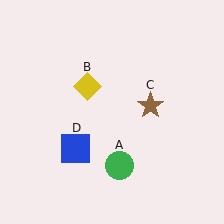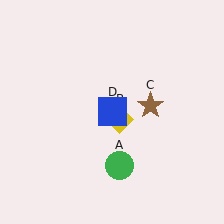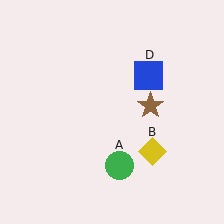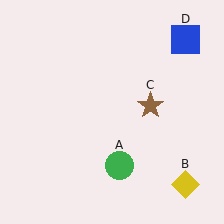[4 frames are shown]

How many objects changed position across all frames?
2 objects changed position: yellow diamond (object B), blue square (object D).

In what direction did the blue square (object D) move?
The blue square (object D) moved up and to the right.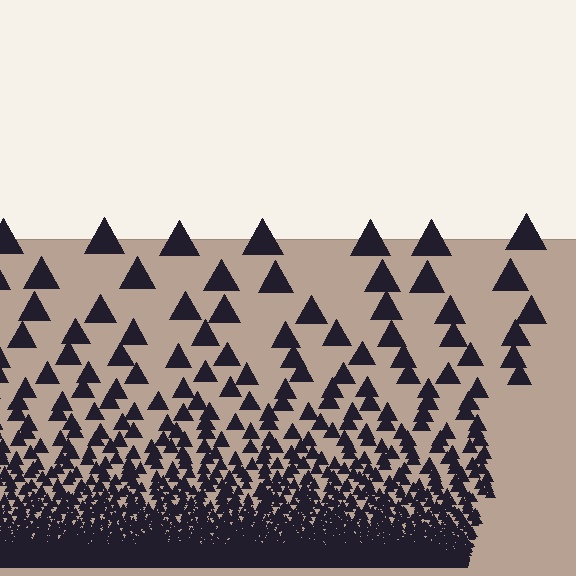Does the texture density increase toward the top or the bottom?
Density increases toward the bottom.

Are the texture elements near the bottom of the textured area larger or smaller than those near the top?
Smaller. The gradient is inverted — elements near the bottom are smaller and denser.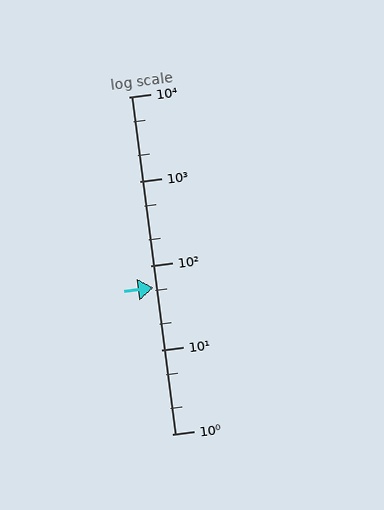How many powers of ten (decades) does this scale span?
The scale spans 4 decades, from 1 to 10000.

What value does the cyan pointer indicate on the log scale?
The pointer indicates approximately 54.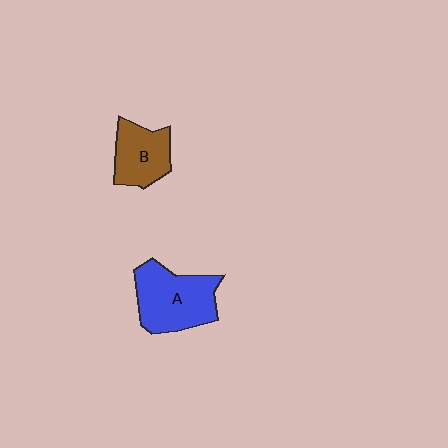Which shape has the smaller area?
Shape B (brown).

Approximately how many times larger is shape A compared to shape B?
Approximately 1.5 times.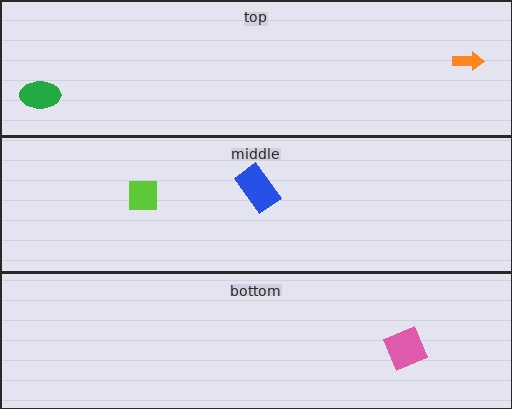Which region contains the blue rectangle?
The middle region.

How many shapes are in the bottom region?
1.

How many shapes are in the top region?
2.